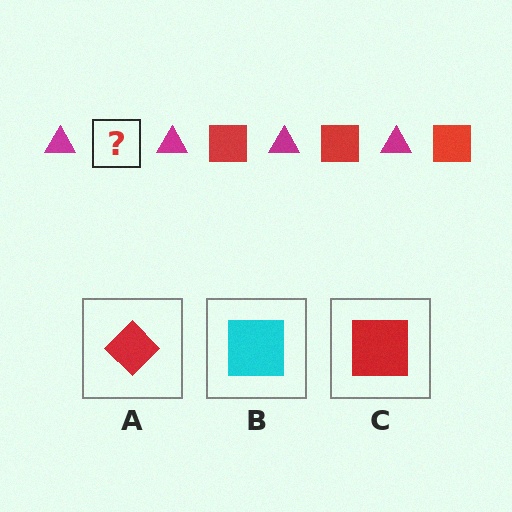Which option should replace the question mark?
Option C.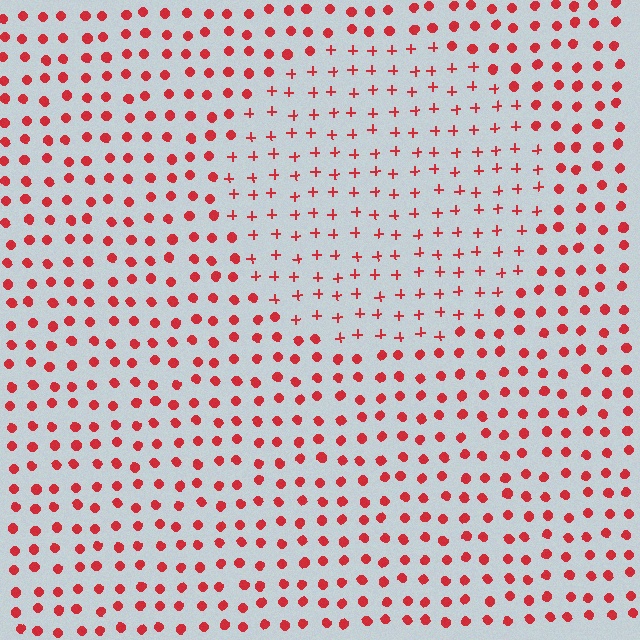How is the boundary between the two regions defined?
The boundary is defined by a change in element shape: plus signs inside vs. circles outside. All elements share the same color and spacing.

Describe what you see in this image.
The image is filled with small red elements arranged in a uniform grid. A circle-shaped region contains plus signs, while the surrounding area contains circles. The boundary is defined purely by the change in element shape.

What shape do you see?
I see a circle.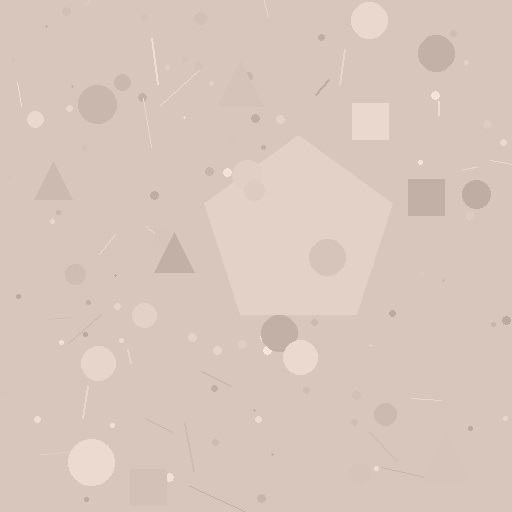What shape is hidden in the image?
A pentagon is hidden in the image.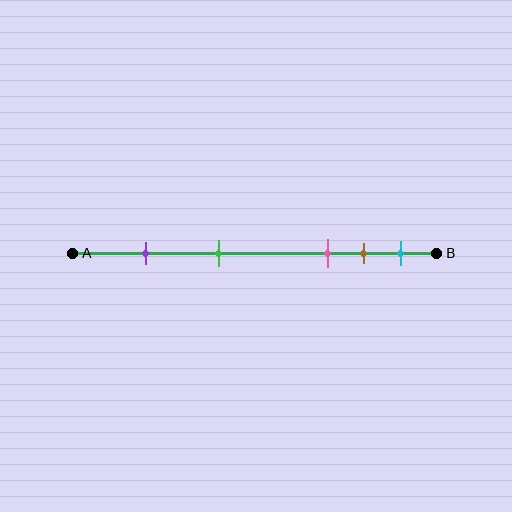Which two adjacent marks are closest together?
The brown and cyan marks are the closest adjacent pair.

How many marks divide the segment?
There are 5 marks dividing the segment.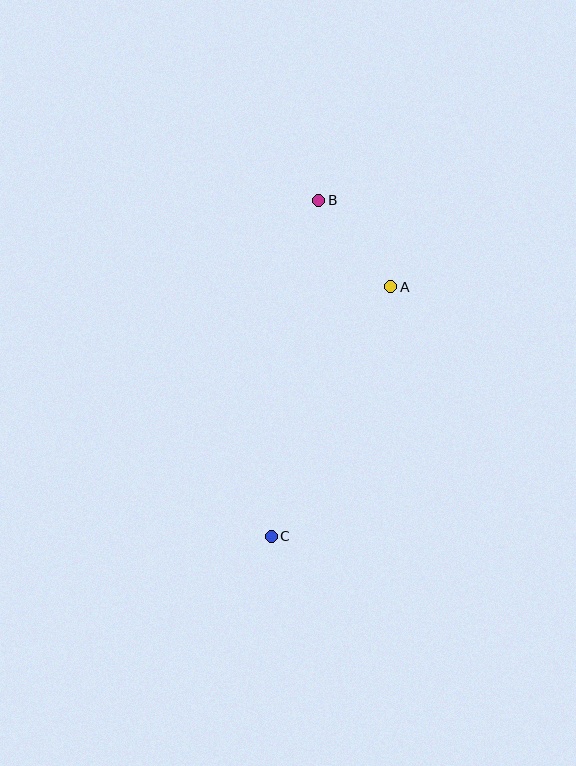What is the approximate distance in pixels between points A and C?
The distance between A and C is approximately 277 pixels.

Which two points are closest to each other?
Points A and B are closest to each other.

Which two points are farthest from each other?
Points B and C are farthest from each other.